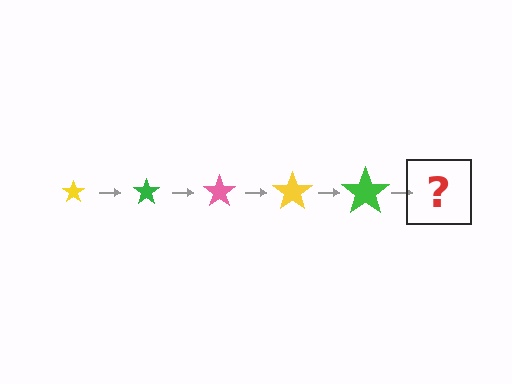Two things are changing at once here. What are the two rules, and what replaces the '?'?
The two rules are that the star grows larger each step and the color cycles through yellow, green, and pink. The '?' should be a pink star, larger than the previous one.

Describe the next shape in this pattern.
It should be a pink star, larger than the previous one.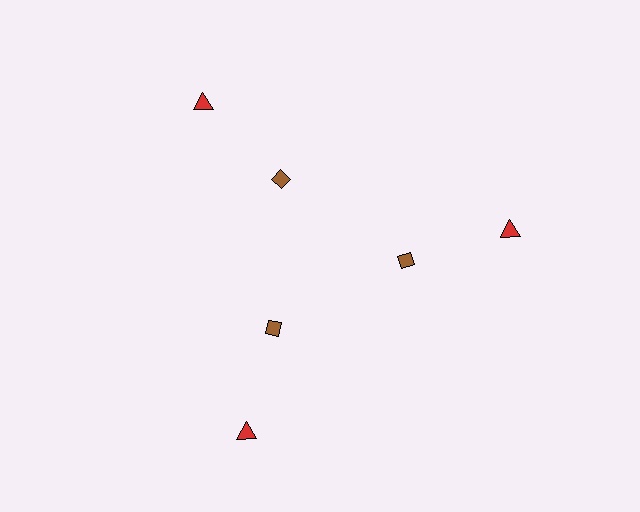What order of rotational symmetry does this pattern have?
This pattern has 3-fold rotational symmetry.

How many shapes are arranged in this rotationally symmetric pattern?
There are 6 shapes, arranged in 3 groups of 2.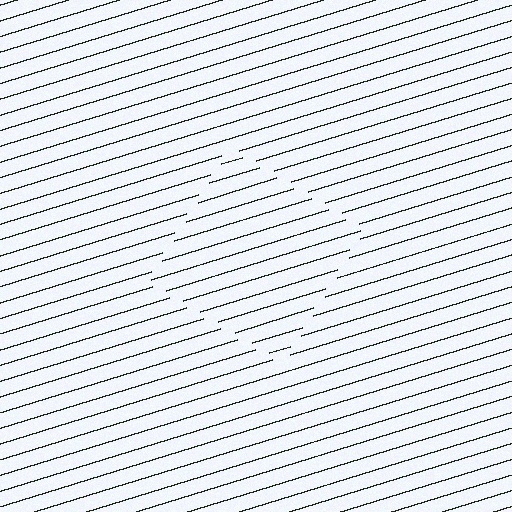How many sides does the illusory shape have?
4 sides — the line-ends trace a square.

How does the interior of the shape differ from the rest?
The interior of the shape contains the same grating, shifted by half a period — the contour is defined by the phase discontinuity where line-ends from the inner and outer gratings abut.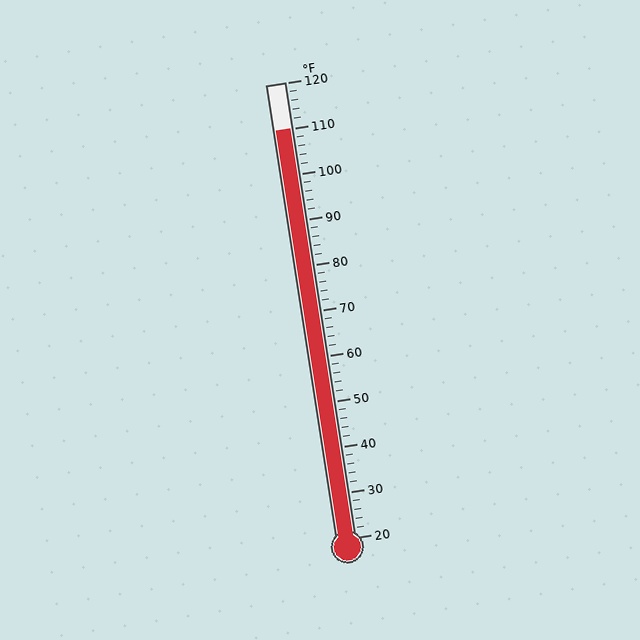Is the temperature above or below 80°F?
The temperature is above 80°F.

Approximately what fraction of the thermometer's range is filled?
The thermometer is filled to approximately 90% of its range.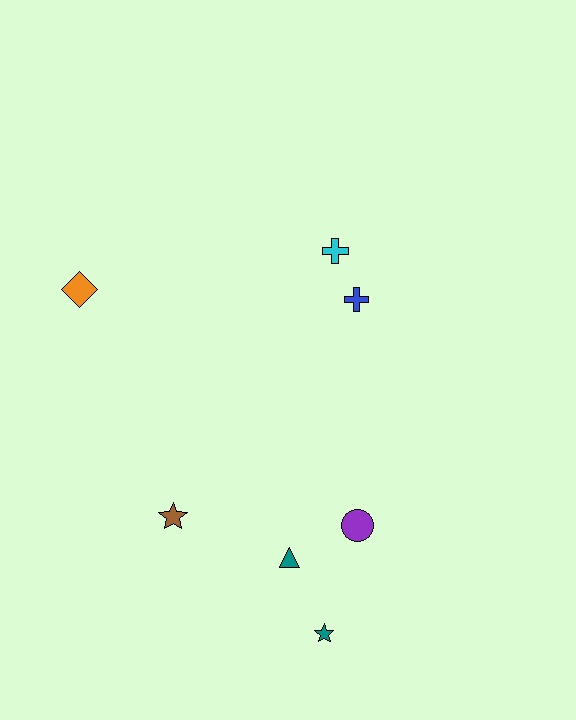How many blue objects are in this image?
There is 1 blue object.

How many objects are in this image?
There are 7 objects.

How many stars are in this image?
There are 2 stars.